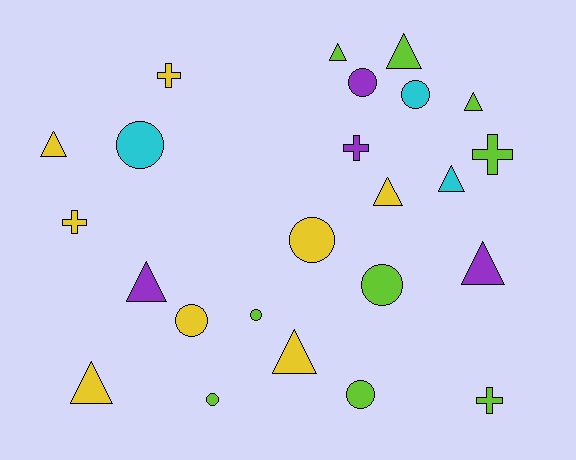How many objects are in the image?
There are 24 objects.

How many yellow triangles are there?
There are 4 yellow triangles.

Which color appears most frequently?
Lime, with 9 objects.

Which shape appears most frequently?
Triangle, with 10 objects.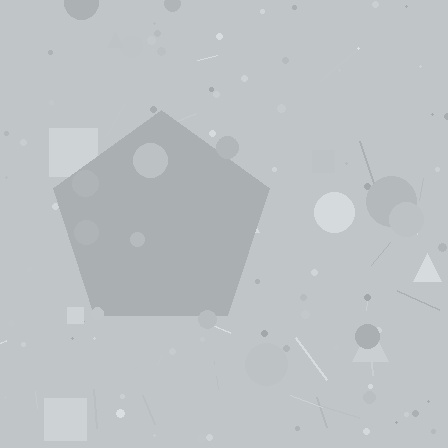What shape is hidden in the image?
A pentagon is hidden in the image.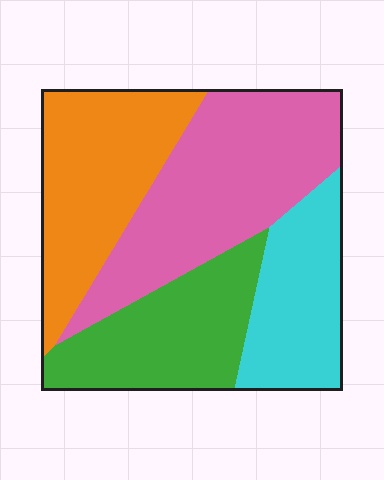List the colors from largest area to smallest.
From largest to smallest: pink, orange, green, cyan.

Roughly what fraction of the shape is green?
Green takes up about one fifth (1/5) of the shape.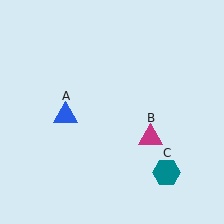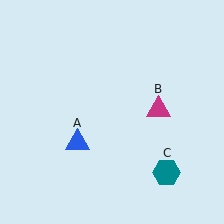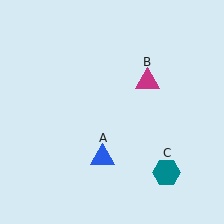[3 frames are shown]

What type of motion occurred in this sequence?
The blue triangle (object A), magenta triangle (object B) rotated counterclockwise around the center of the scene.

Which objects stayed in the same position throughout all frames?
Teal hexagon (object C) remained stationary.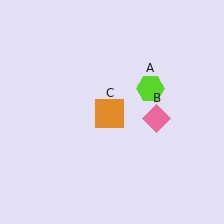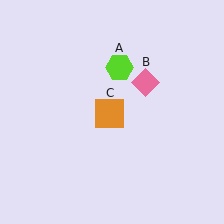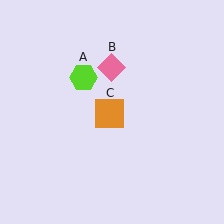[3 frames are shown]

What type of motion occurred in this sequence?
The lime hexagon (object A), pink diamond (object B) rotated counterclockwise around the center of the scene.